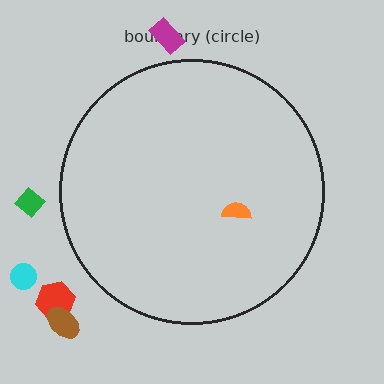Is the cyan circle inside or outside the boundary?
Outside.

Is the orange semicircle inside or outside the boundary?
Inside.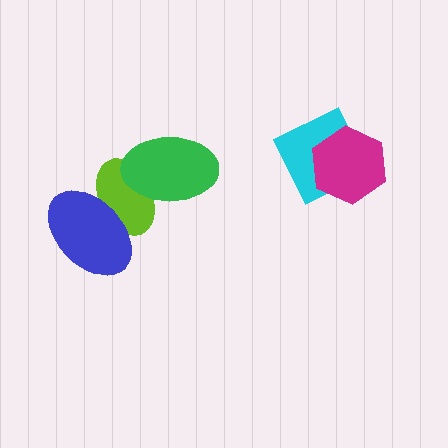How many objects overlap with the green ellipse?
1 object overlaps with the green ellipse.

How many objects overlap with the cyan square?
1 object overlaps with the cyan square.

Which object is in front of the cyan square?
The magenta hexagon is in front of the cyan square.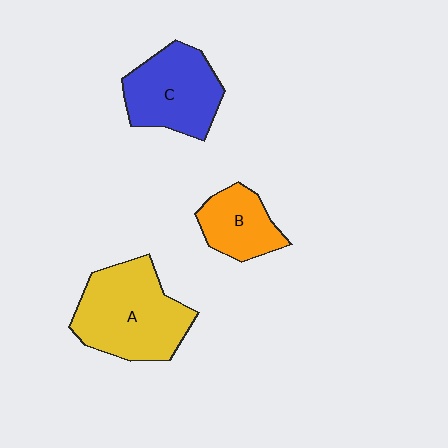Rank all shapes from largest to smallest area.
From largest to smallest: A (yellow), C (blue), B (orange).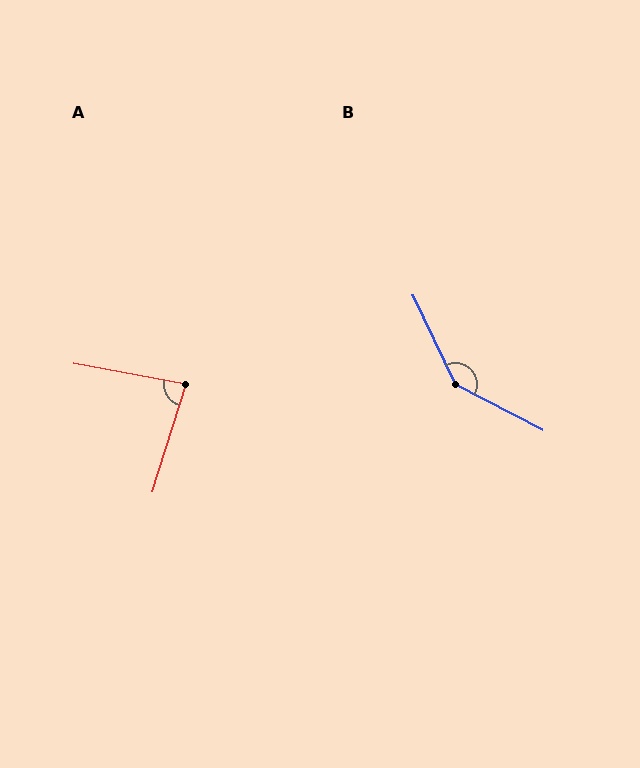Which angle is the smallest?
A, at approximately 83 degrees.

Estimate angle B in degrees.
Approximately 143 degrees.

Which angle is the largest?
B, at approximately 143 degrees.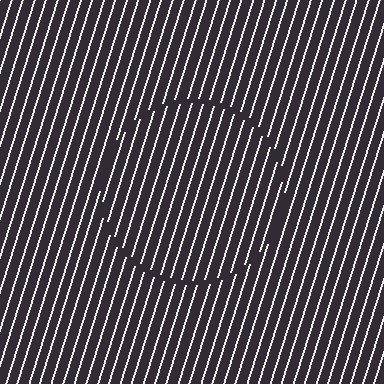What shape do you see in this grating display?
An illusory circle. The interior of the shape contains the same grating, shifted by half a period — the contour is defined by the phase discontinuity where line-ends from the inner and outer gratings abut.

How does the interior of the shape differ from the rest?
The interior of the shape contains the same grating, shifted by half a period — the contour is defined by the phase discontinuity where line-ends from the inner and outer gratings abut.